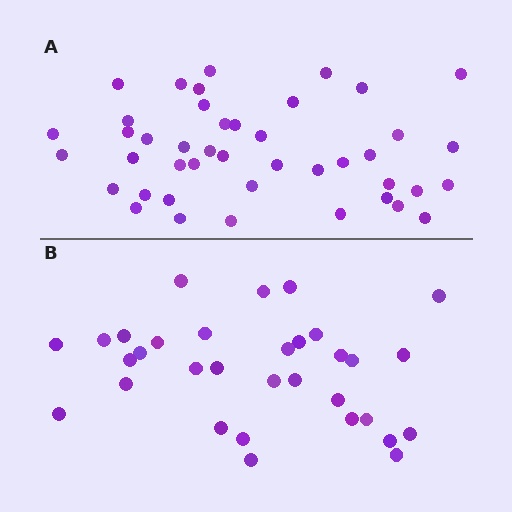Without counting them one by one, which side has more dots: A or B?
Region A (the top region) has more dots.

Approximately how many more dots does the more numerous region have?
Region A has roughly 12 or so more dots than region B.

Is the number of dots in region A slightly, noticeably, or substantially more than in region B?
Region A has noticeably more, but not dramatically so. The ratio is roughly 1.3 to 1.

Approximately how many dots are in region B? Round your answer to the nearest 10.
About 30 dots. (The exact count is 32, which rounds to 30.)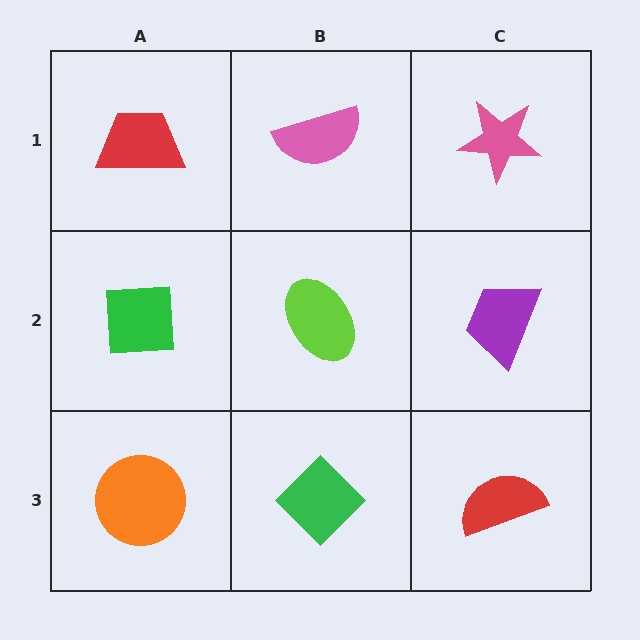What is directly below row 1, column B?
A lime ellipse.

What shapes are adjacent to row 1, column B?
A lime ellipse (row 2, column B), a red trapezoid (row 1, column A), a pink star (row 1, column C).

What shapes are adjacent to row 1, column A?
A green square (row 2, column A), a pink semicircle (row 1, column B).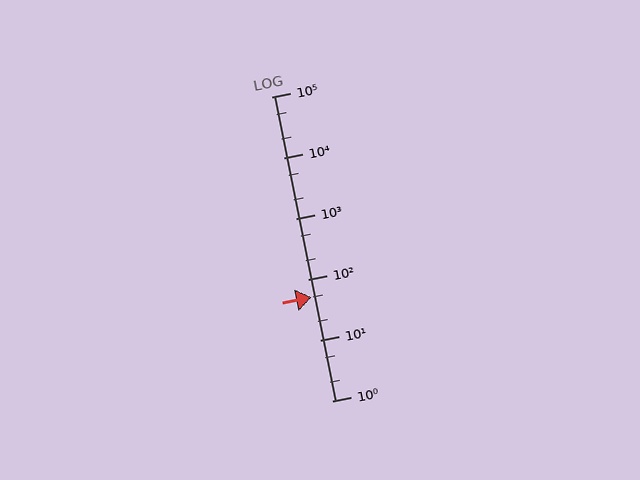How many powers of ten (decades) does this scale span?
The scale spans 5 decades, from 1 to 100000.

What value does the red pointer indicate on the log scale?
The pointer indicates approximately 50.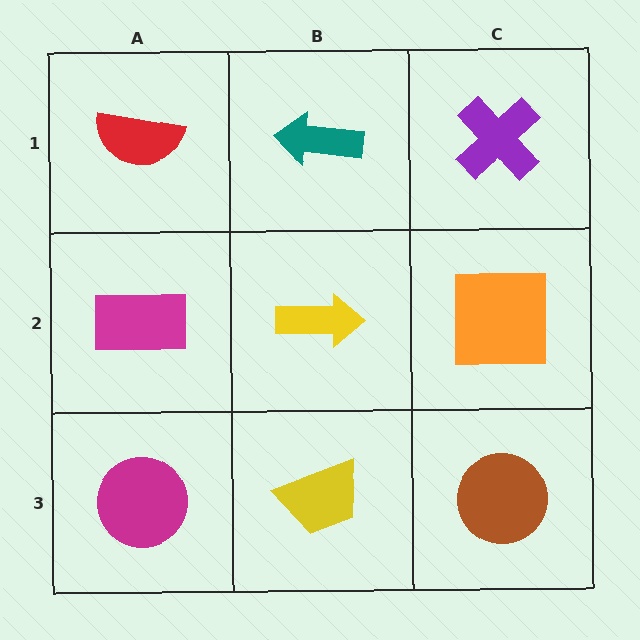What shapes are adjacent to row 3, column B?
A yellow arrow (row 2, column B), a magenta circle (row 3, column A), a brown circle (row 3, column C).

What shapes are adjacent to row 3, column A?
A magenta rectangle (row 2, column A), a yellow trapezoid (row 3, column B).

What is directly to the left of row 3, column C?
A yellow trapezoid.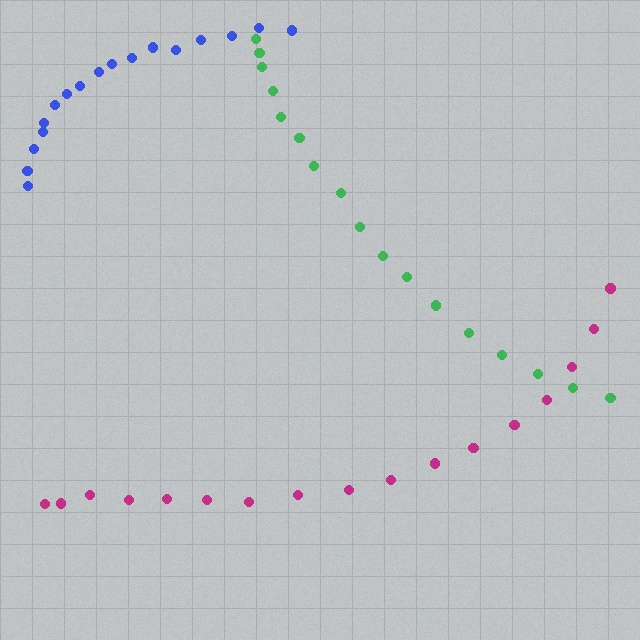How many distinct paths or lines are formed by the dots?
There are 3 distinct paths.